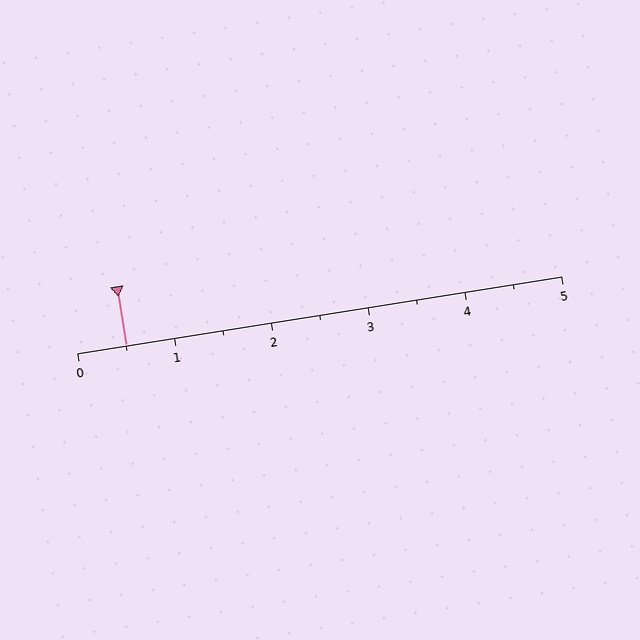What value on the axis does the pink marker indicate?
The marker indicates approximately 0.5.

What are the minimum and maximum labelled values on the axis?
The axis runs from 0 to 5.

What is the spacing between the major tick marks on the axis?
The major ticks are spaced 1 apart.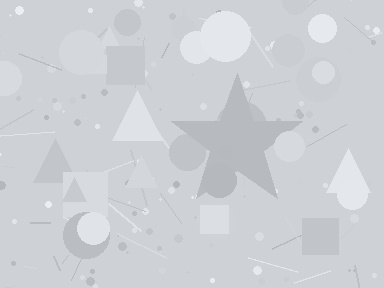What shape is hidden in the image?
A star is hidden in the image.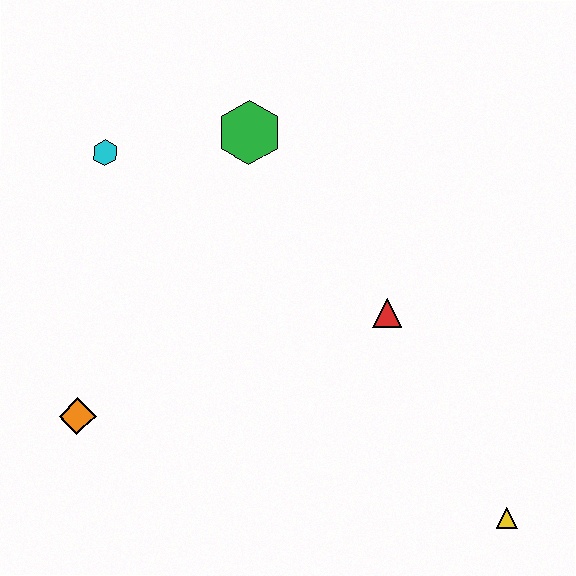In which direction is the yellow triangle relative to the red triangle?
The yellow triangle is below the red triangle.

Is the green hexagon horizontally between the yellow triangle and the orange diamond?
Yes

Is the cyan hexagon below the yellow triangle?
No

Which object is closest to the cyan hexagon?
The green hexagon is closest to the cyan hexagon.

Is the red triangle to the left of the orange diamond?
No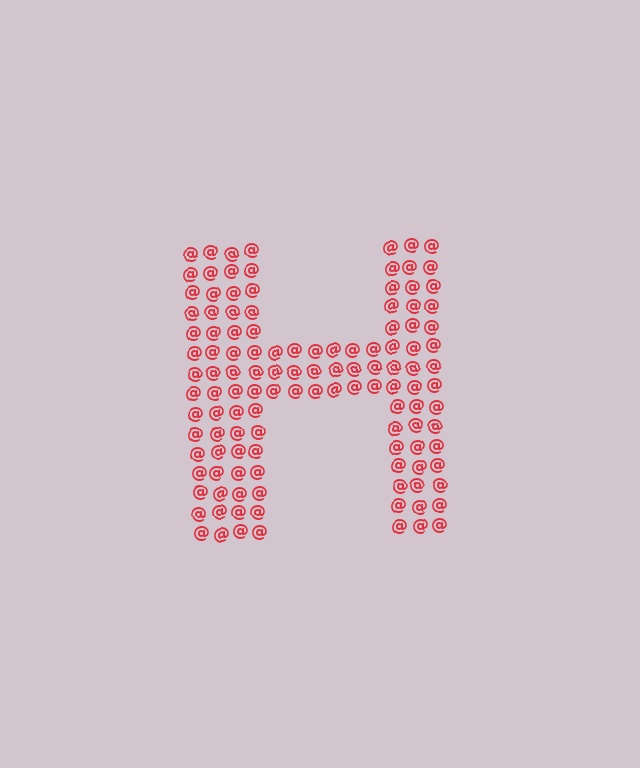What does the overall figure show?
The overall figure shows the letter H.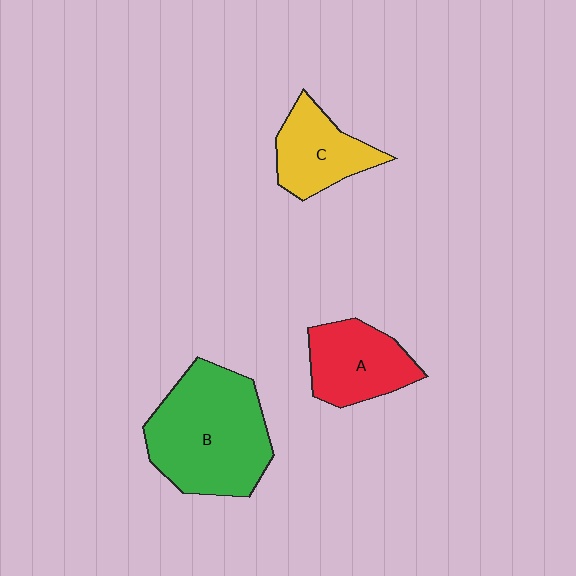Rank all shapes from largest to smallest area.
From largest to smallest: B (green), A (red), C (yellow).